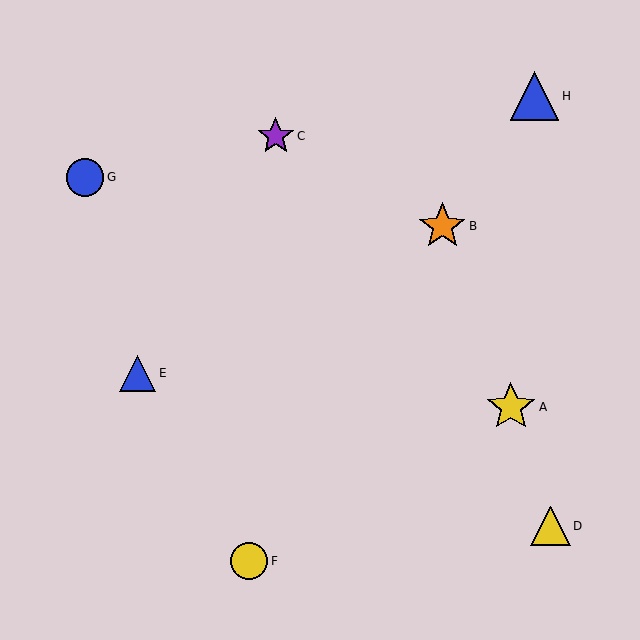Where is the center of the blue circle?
The center of the blue circle is at (85, 177).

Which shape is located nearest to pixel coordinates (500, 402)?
The yellow star (labeled A) at (511, 407) is nearest to that location.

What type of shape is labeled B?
Shape B is an orange star.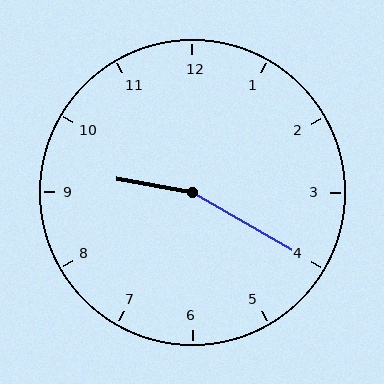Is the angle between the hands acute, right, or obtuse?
It is obtuse.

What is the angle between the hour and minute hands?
Approximately 160 degrees.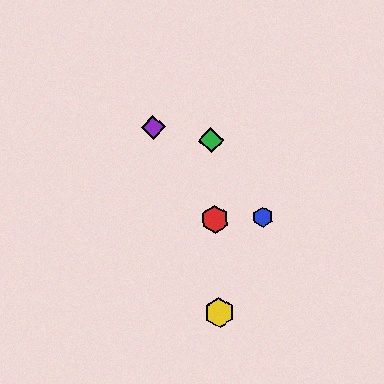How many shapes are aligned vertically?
3 shapes (the red hexagon, the green diamond, the yellow hexagon) are aligned vertically.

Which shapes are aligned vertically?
The red hexagon, the green diamond, the yellow hexagon are aligned vertically.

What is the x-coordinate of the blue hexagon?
The blue hexagon is at x≈263.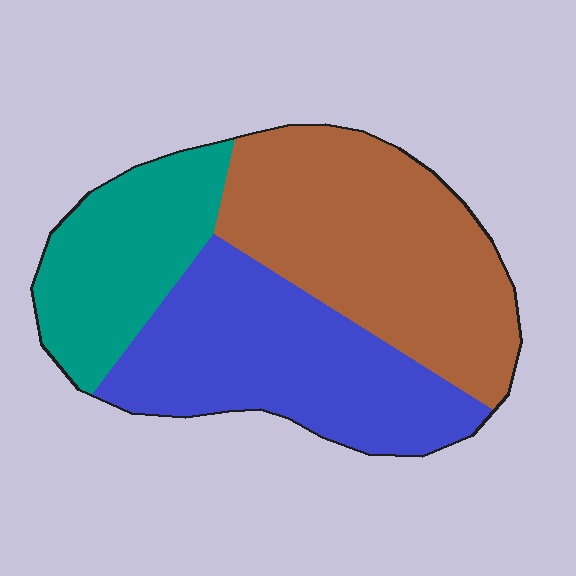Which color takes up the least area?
Teal, at roughly 25%.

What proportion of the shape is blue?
Blue takes up about three eighths (3/8) of the shape.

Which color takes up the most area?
Brown, at roughly 40%.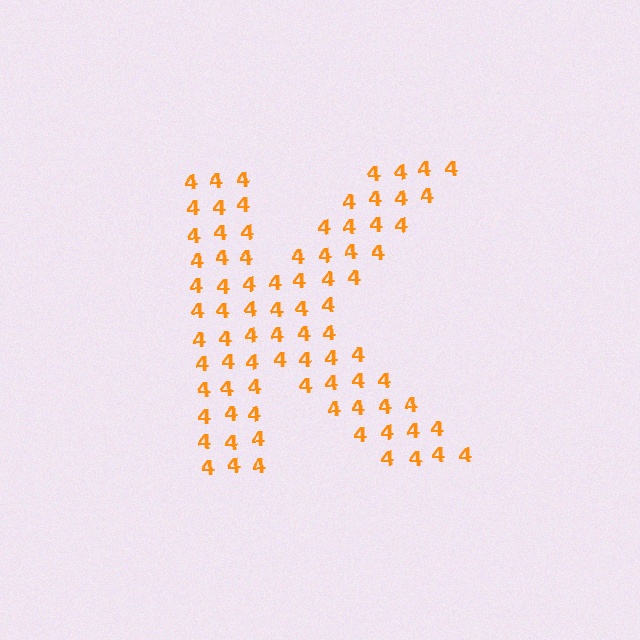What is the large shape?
The large shape is the letter K.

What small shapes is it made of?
It is made of small digit 4's.